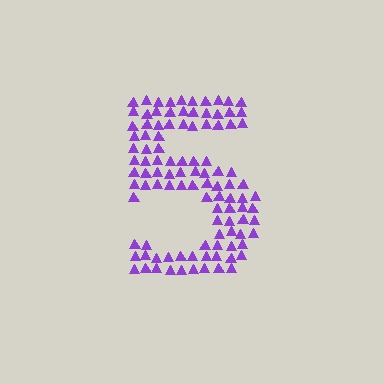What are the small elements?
The small elements are triangles.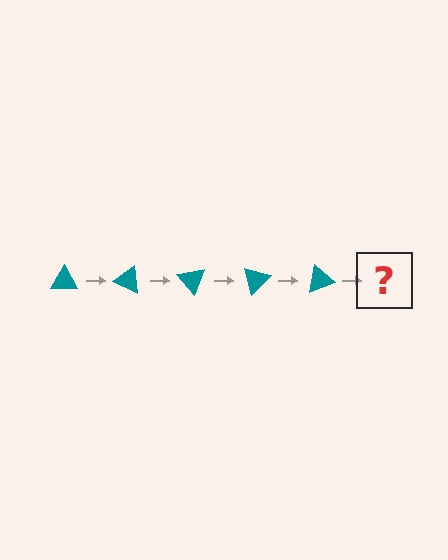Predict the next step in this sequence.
The next step is a teal triangle rotated 125 degrees.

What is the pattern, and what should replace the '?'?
The pattern is that the triangle rotates 25 degrees each step. The '?' should be a teal triangle rotated 125 degrees.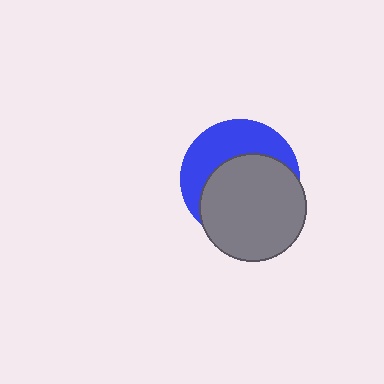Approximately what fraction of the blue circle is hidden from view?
Roughly 59% of the blue circle is hidden behind the gray circle.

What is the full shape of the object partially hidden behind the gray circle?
The partially hidden object is a blue circle.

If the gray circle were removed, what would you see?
You would see the complete blue circle.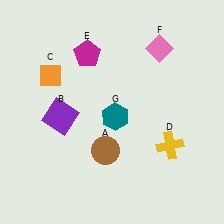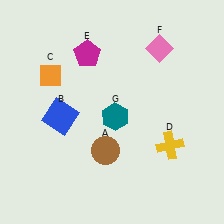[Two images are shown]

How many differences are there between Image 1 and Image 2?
There is 1 difference between the two images.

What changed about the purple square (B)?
In Image 1, B is purple. In Image 2, it changed to blue.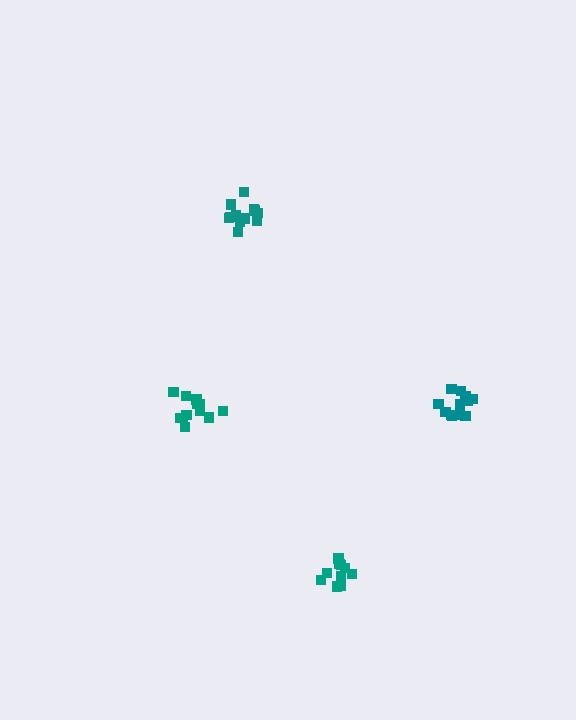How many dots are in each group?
Group 1: 12 dots, Group 2: 14 dots, Group 3: 13 dots, Group 4: 10 dots (49 total).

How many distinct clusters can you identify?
There are 4 distinct clusters.